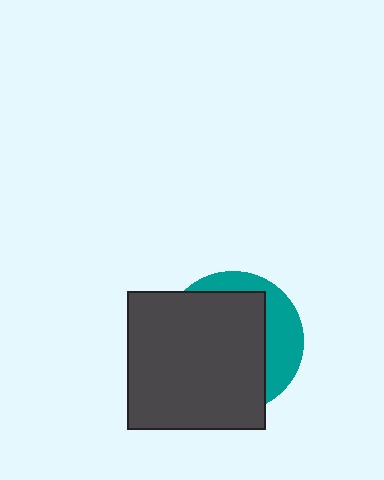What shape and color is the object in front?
The object in front is a dark gray square.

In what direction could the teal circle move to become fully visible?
The teal circle could move right. That would shift it out from behind the dark gray square entirely.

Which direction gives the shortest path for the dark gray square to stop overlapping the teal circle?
Moving left gives the shortest separation.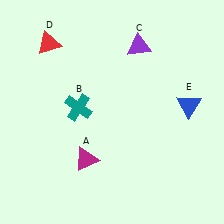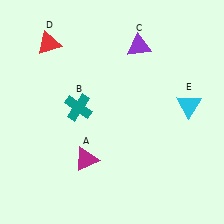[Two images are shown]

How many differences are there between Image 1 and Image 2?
There is 1 difference between the two images.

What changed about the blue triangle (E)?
In Image 1, E is blue. In Image 2, it changed to cyan.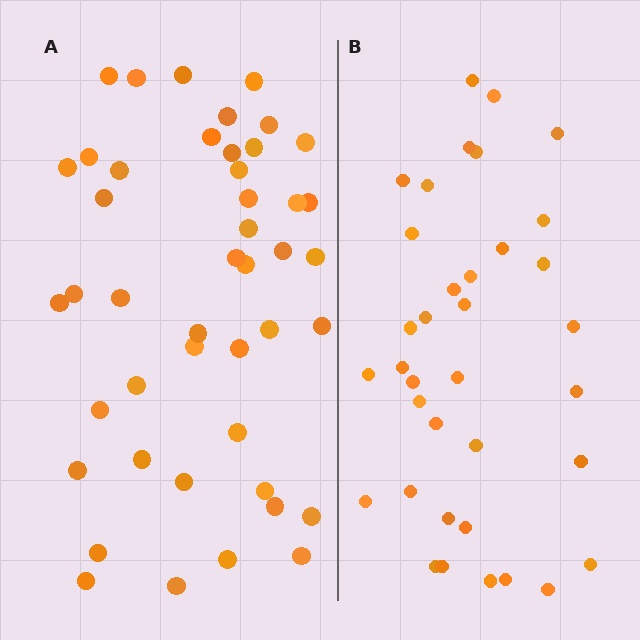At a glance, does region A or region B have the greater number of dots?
Region A (the left region) has more dots.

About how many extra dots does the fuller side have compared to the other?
Region A has roughly 8 or so more dots than region B.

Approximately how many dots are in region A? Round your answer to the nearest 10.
About 40 dots. (The exact count is 45, which rounds to 40.)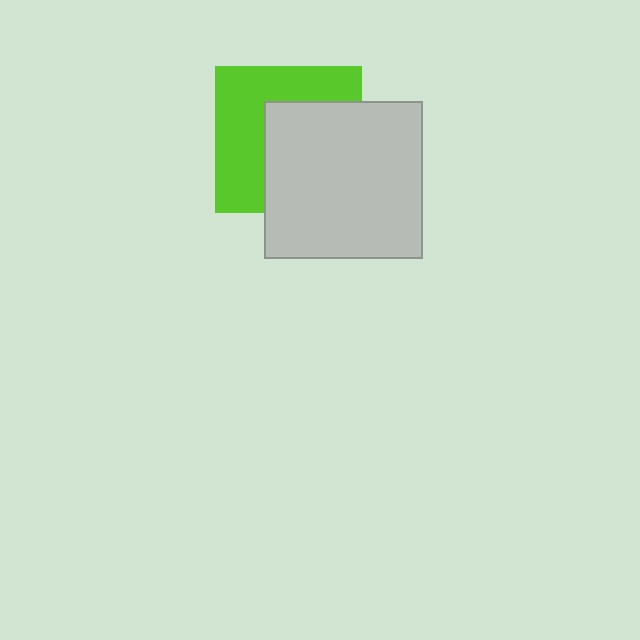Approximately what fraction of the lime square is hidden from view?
Roughly 51% of the lime square is hidden behind the light gray square.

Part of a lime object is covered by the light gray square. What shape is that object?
It is a square.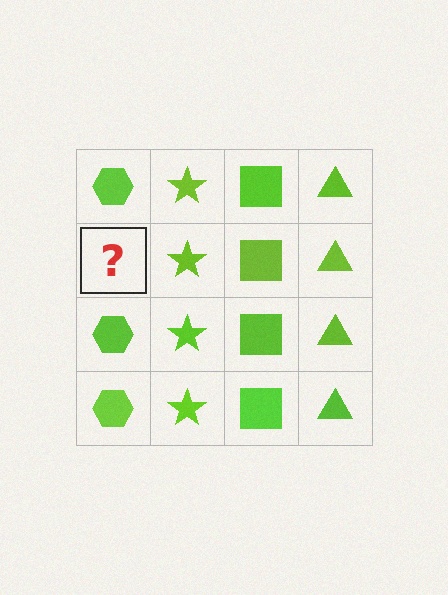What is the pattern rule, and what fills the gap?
The rule is that each column has a consistent shape. The gap should be filled with a lime hexagon.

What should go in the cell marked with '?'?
The missing cell should contain a lime hexagon.